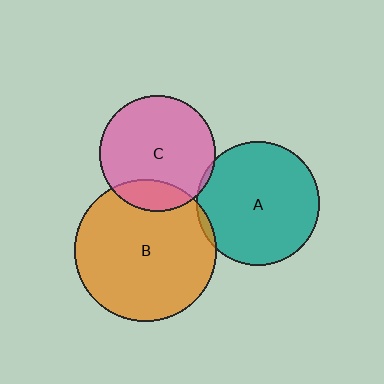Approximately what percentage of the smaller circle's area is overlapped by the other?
Approximately 5%.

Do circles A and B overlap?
Yes.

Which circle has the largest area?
Circle B (orange).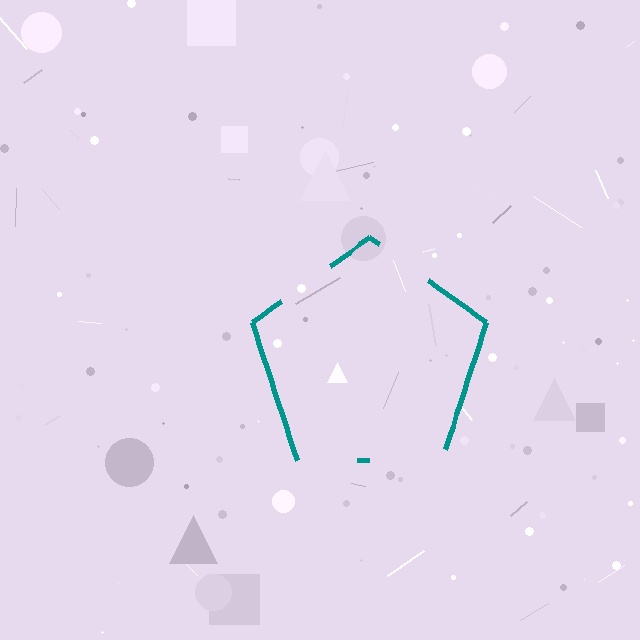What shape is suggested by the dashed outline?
The dashed outline suggests a pentagon.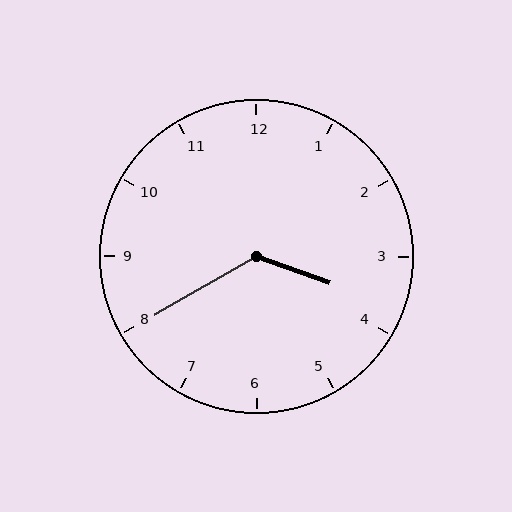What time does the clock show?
3:40.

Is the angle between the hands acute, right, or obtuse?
It is obtuse.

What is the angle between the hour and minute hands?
Approximately 130 degrees.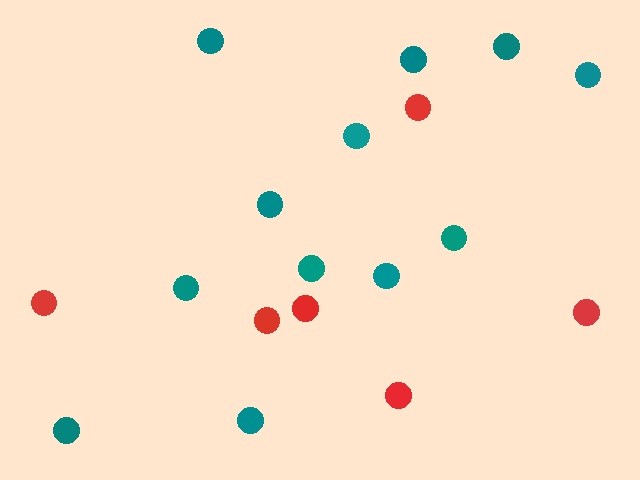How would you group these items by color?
There are 2 groups: one group of teal circles (12) and one group of red circles (6).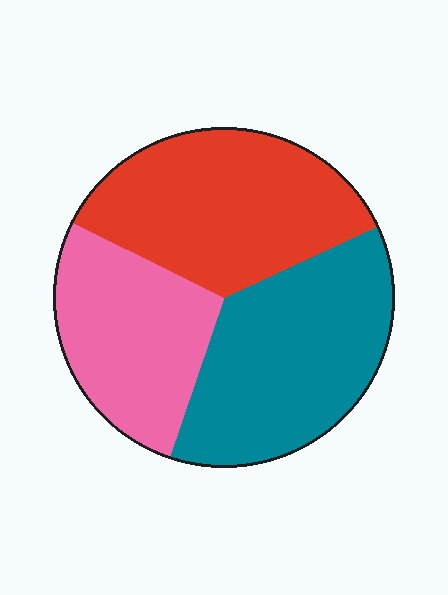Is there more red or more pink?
Red.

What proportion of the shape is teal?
Teal covers 37% of the shape.